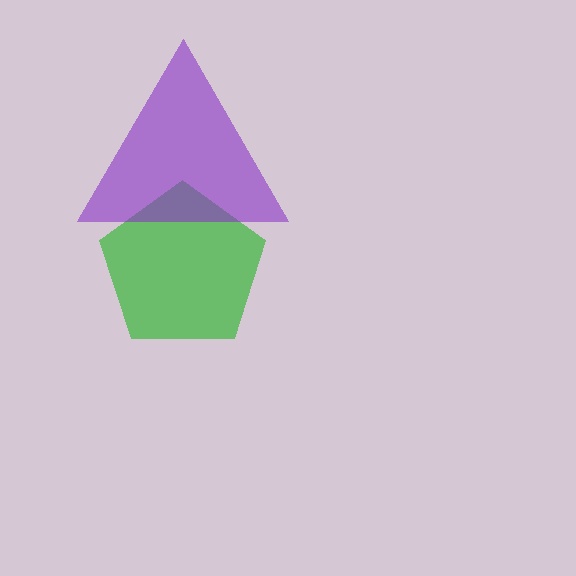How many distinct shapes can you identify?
There are 2 distinct shapes: a green pentagon, a purple triangle.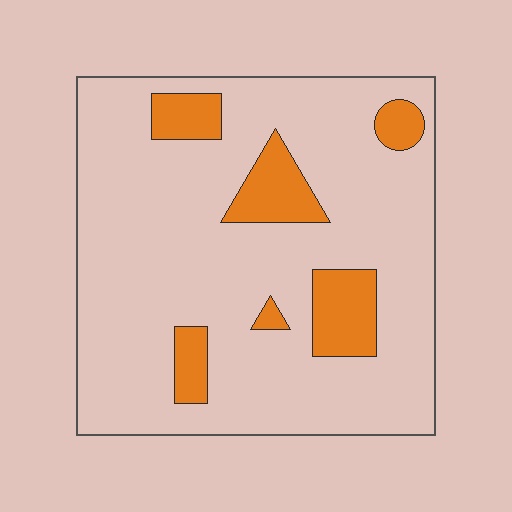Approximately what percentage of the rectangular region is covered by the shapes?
Approximately 15%.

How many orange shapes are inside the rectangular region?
6.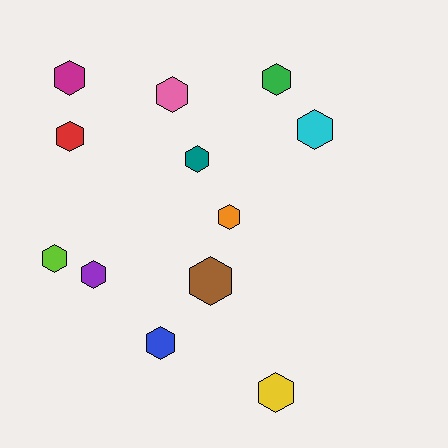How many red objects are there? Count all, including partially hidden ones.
There is 1 red object.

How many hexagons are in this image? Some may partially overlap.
There are 12 hexagons.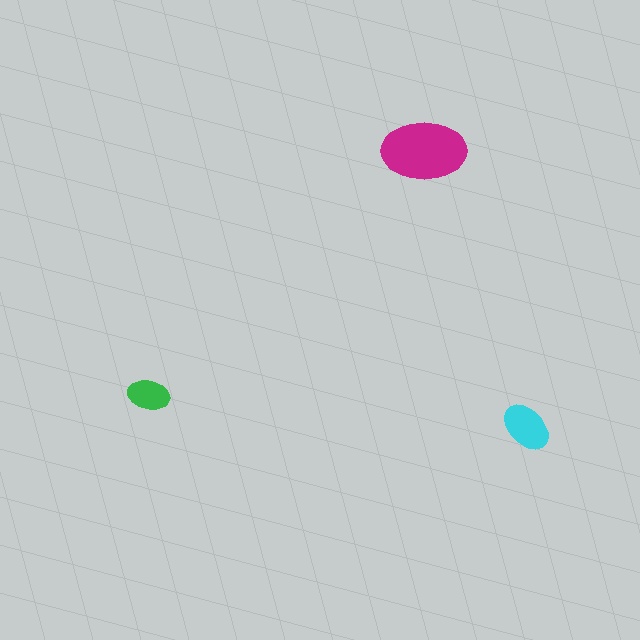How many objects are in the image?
There are 3 objects in the image.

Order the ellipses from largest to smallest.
the magenta one, the cyan one, the green one.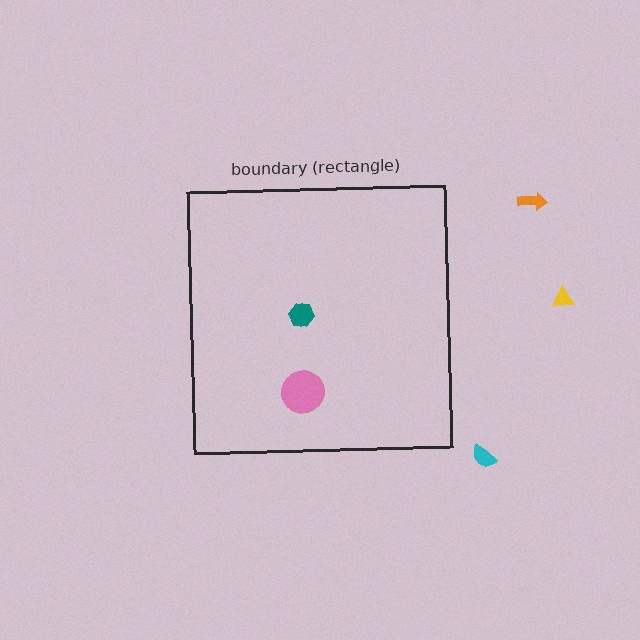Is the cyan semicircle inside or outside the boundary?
Outside.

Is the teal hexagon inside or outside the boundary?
Inside.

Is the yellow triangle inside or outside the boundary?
Outside.